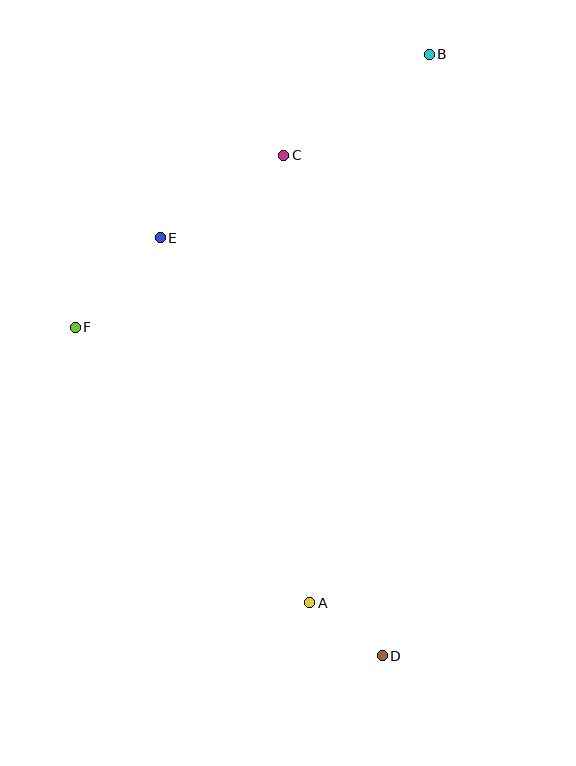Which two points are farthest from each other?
Points B and D are farthest from each other.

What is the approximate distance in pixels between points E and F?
The distance between E and F is approximately 124 pixels.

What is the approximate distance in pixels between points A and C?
The distance between A and C is approximately 448 pixels.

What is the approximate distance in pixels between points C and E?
The distance between C and E is approximately 149 pixels.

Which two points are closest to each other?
Points A and D are closest to each other.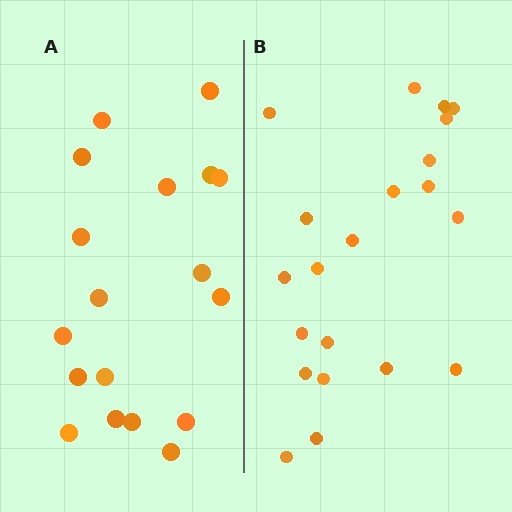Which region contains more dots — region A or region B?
Region B (the right region) has more dots.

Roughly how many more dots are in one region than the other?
Region B has just a few more — roughly 2 or 3 more dots than region A.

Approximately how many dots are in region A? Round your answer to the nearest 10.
About 20 dots. (The exact count is 18, which rounds to 20.)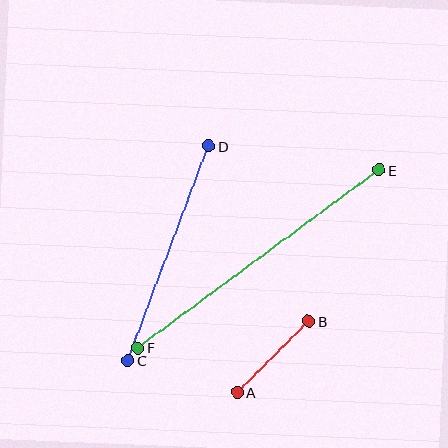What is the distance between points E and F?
The distance is approximately 300 pixels.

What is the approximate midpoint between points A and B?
The midpoint is at approximately (273, 357) pixels.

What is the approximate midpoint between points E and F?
The midpoint is at approximately (258, 259) pixels.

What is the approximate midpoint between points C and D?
The midpoint is at approximately (169, 253) pixels.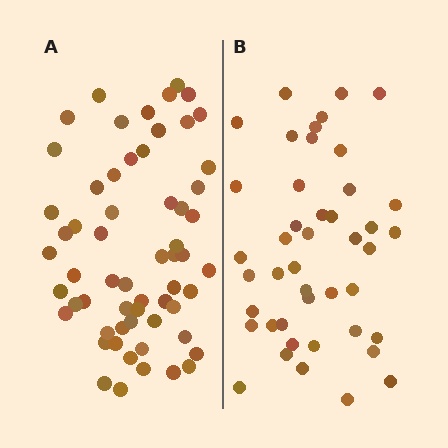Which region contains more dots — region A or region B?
Region A (the left region) has more dots.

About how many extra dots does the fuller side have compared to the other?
Region A has approximately 15 more dots than region B.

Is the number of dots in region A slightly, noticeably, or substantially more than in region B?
Region A has noticeably more, but not dramatically so. The ratio is roughly 1.4 to 1.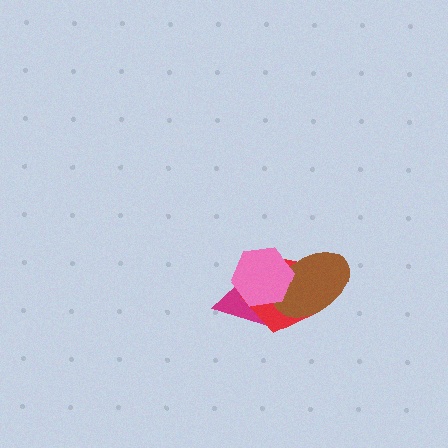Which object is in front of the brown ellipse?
The pink hexagon is in front of the brown ellipse.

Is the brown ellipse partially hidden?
Yes, it is partially covered by another shape.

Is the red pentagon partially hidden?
Yes, it is partially covered by another shape.